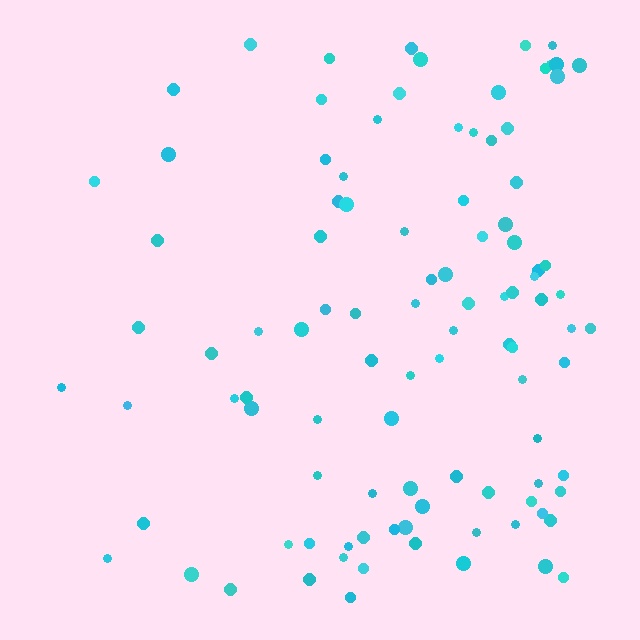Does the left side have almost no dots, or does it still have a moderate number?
Still a moderate number, just noticeably fewer than the right.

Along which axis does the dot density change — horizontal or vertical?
Horizontal.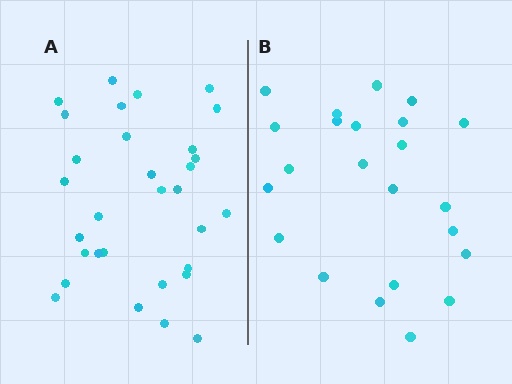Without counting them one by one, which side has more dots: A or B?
Region A (the left region) has more dots.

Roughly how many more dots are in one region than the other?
Region A has roughly 8 or so more dots than region B.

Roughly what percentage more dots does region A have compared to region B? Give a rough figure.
About 35% more.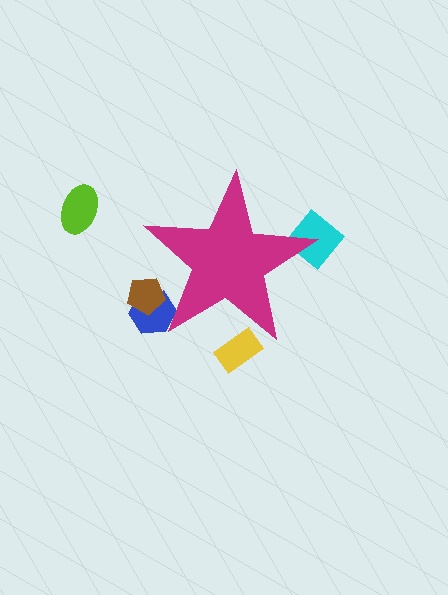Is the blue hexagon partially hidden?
Yes, the blue hexagon is partially hidden behind the magenta star.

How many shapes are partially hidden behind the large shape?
4 shapes are partially hidden.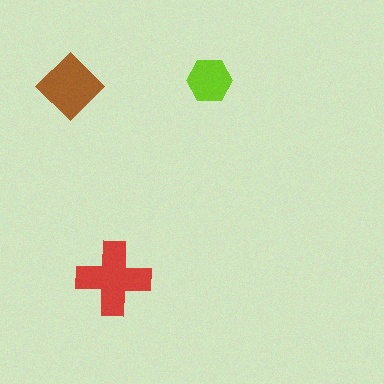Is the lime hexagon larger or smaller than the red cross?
Smaller.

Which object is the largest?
The red cross.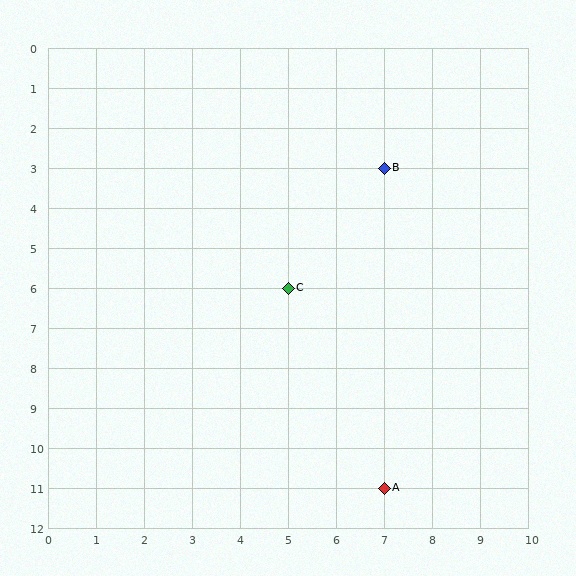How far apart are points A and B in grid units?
Points A and B are 8 rows apart.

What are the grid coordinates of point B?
Point B is at grid coordinates (7, 3).